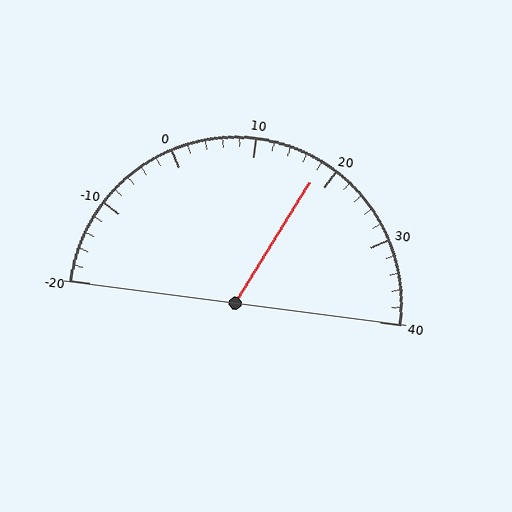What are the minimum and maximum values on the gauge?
The gauge ranges from -20 to 40.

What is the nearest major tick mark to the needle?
The nearest major tick mark is 20.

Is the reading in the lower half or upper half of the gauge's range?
The reading is in the upper half of the range (-20 to 40).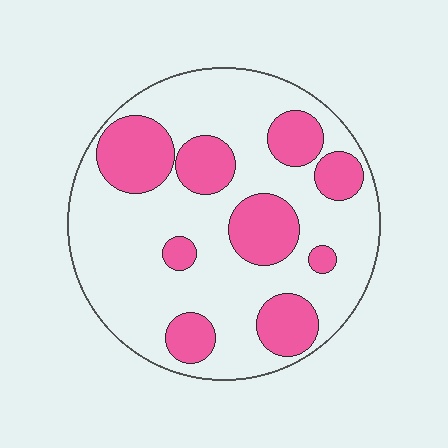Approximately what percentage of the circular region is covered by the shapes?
Approximately 30%.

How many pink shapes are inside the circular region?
9.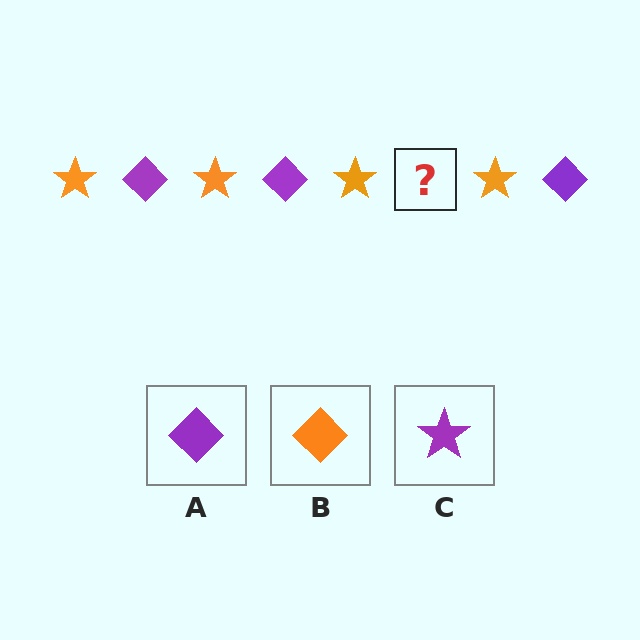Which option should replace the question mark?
Option A.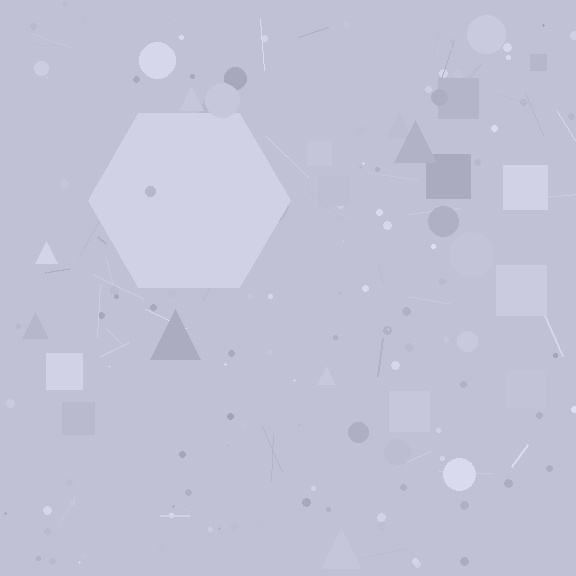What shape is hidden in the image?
A hexagon is hidden in the image.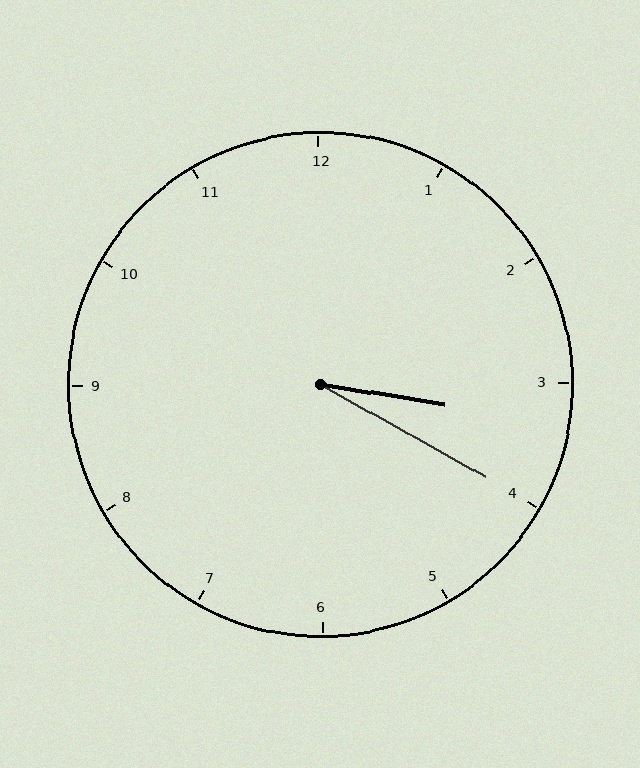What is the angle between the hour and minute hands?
Approximately 20 degrees.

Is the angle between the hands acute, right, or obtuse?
It is acute.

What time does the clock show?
3:20.